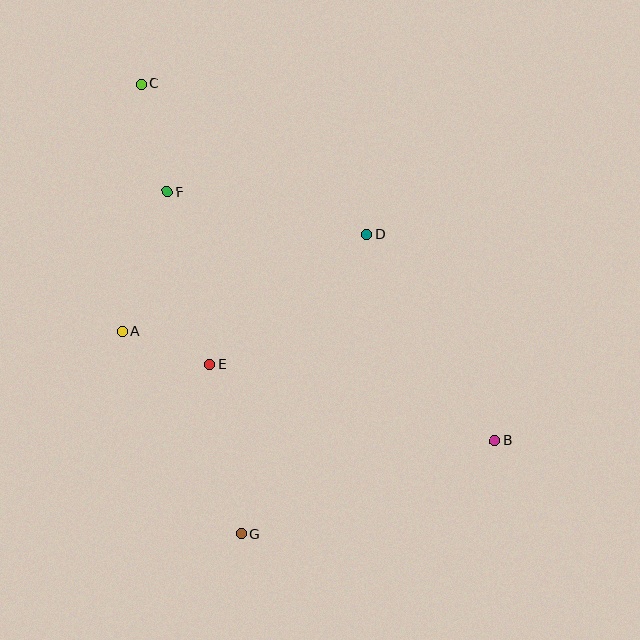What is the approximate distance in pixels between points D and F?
The distance between D and F is approximately 204 pixels.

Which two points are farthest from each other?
Points B and C are farthest from each other.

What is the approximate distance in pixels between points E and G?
The distance between E and G is approximately 172 pixels.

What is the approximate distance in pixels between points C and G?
The distance between C and G is approximately 461 pixels.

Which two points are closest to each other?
Points A and E are closest to each other.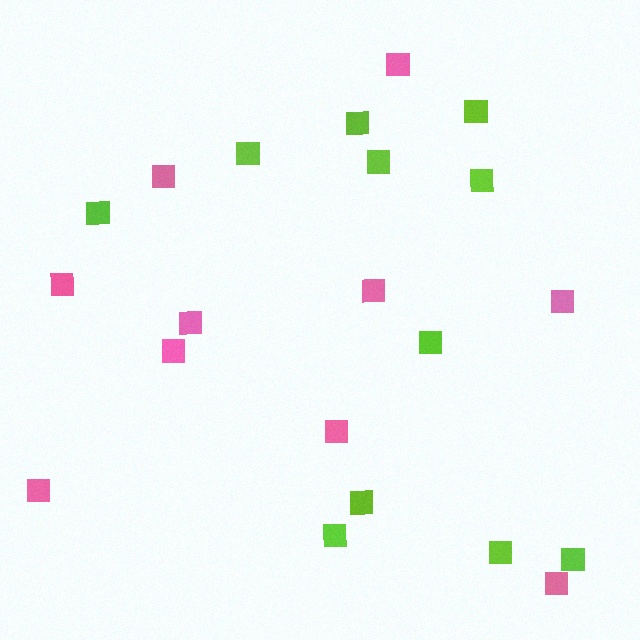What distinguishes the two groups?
There are 2 groups: one group of lime squares (11) and one group of pink squares (10).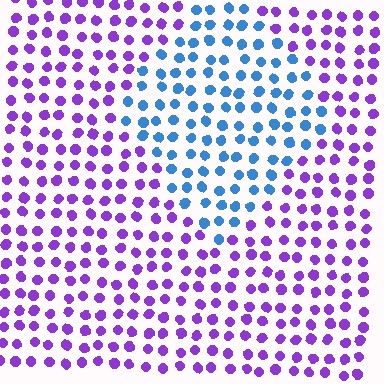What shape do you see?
I see a diamond.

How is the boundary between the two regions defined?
The boundary is defined purely by a slight shift in hue (about 65 degrees). Spacing, size, and orientation are identical on both sides.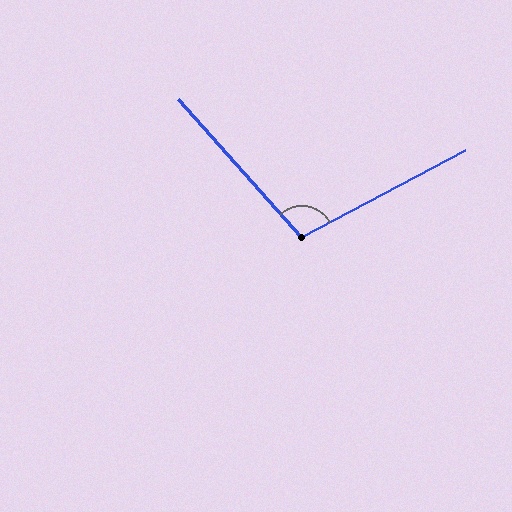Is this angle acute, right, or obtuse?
It is obtuse.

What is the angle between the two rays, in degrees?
Approximately 104 degrees.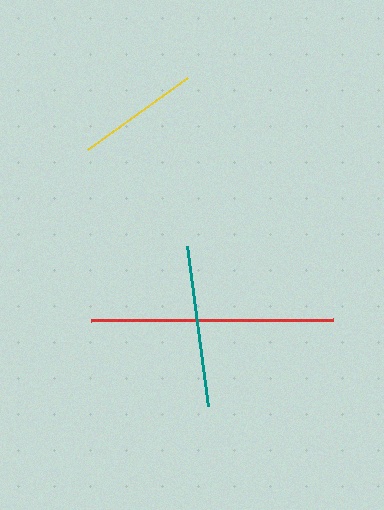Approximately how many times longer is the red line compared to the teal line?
The red line is approximately 1.5 times the length of the teal line.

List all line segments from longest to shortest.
From longest to shortest: red, teal, yellow.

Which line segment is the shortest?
The yellow line is the shortest at approximately 123 pixels.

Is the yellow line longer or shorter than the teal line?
The teal line is longer than the yellow line.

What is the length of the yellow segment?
The yellow segment is approximately 123 pixels long.